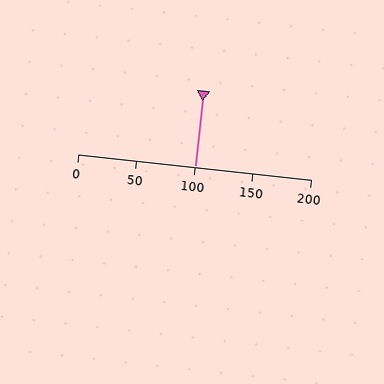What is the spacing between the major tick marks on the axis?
The major ticks are spaced 50 apart.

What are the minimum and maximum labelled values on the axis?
The axis runs from 0 to 200.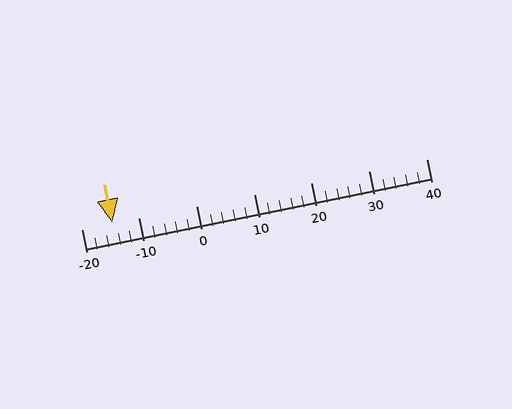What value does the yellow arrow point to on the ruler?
The yellow arrow points to approximately -15.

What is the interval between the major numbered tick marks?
The major tick marks are spaced 10 units apart.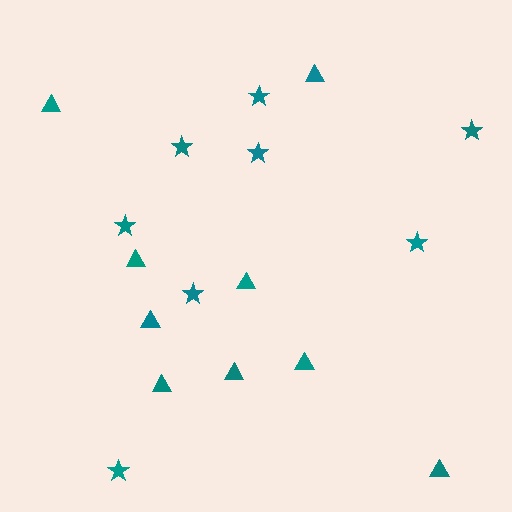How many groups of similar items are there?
There are 2 groups: one group of stars (8) and one group of triangles (9).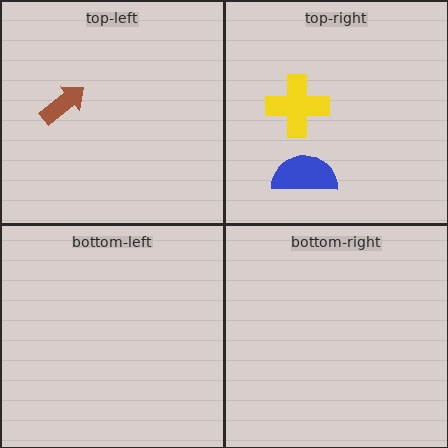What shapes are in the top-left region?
The brown arrow.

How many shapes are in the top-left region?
1.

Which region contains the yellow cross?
The top-right region.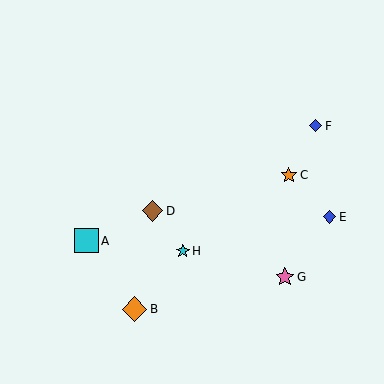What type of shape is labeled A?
Shape A is a cyan square.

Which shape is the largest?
The orange diamond (labeled B) is the largest.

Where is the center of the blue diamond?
The center of the blue diamond is at (316, 126).